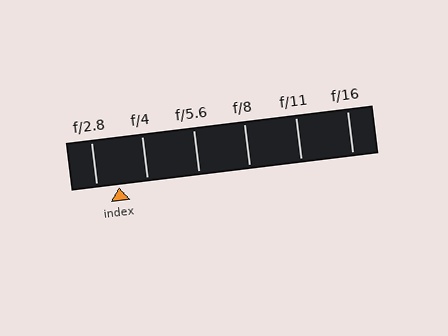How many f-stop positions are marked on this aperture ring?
There are 6 f-stop positions marked.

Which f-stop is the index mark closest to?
The index mark is closest to f/2.8.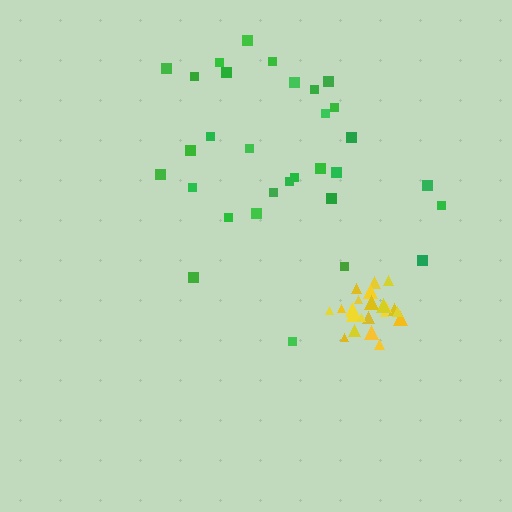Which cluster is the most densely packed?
Yellow.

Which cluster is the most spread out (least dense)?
Green.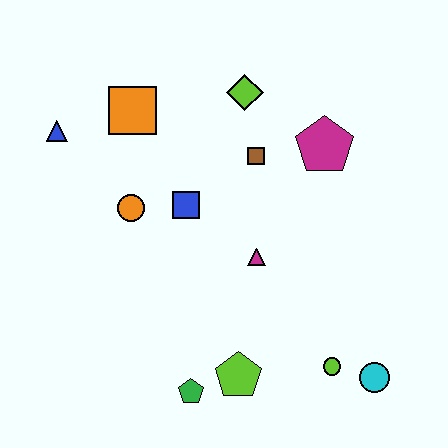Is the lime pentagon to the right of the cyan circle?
No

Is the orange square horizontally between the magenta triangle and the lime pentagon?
No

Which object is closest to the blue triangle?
The orange square is closest to the blue triangle.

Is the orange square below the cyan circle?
No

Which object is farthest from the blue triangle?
The cyan circle is farthest from the blue triangle.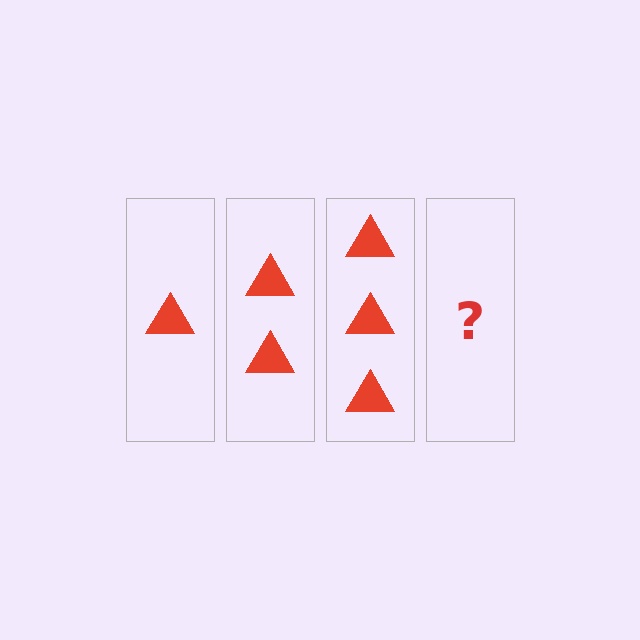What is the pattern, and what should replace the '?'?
The pattern is that each step adds one more triangle. The '?' should be 4 triangles.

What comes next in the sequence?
The next element should be 4 triangles.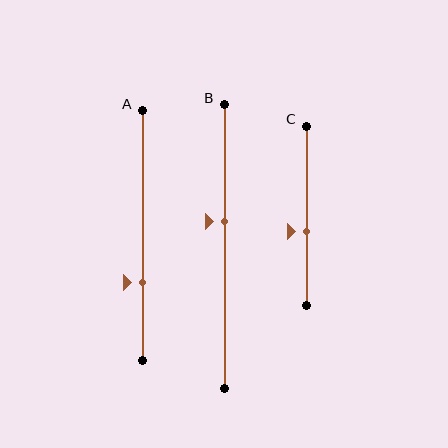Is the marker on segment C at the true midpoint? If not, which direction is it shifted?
No, the marker on segment C is shifted downward by about 8% of the segment length.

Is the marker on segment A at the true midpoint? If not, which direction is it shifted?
No, the marker on segment A is shifted downward by about 18% of the segment length.